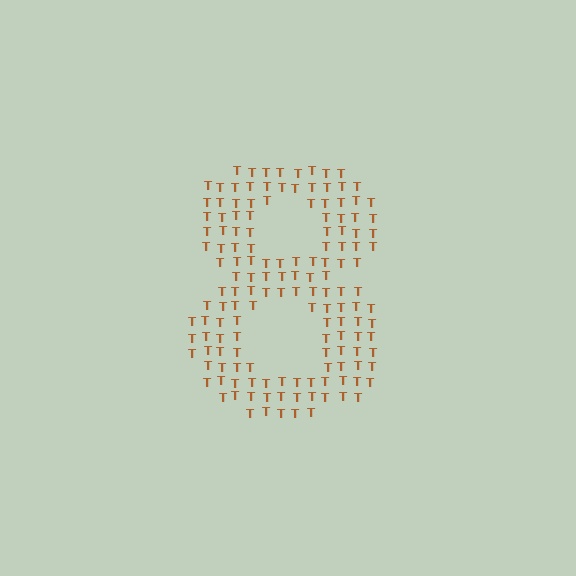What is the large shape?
The large shape is the digit 8.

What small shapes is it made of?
It is made of small letter T's.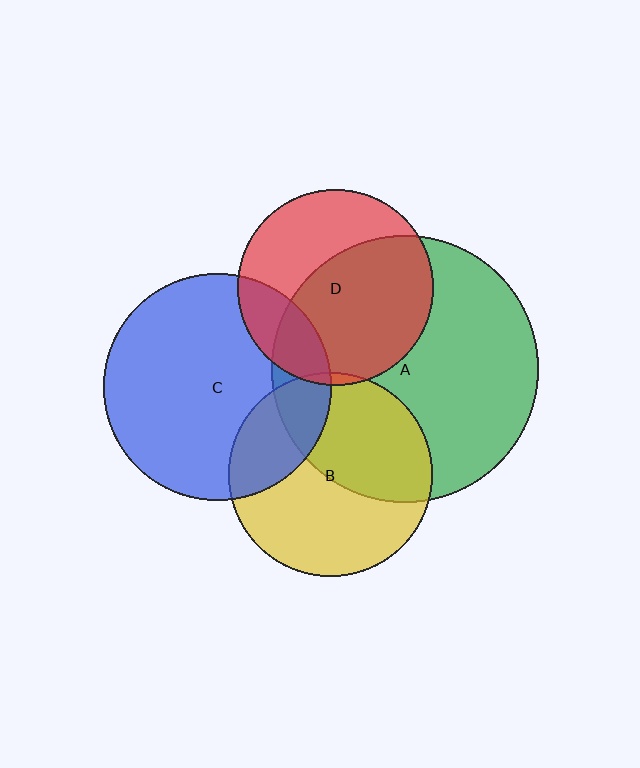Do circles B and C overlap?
Yes.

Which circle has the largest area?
Circle A (green).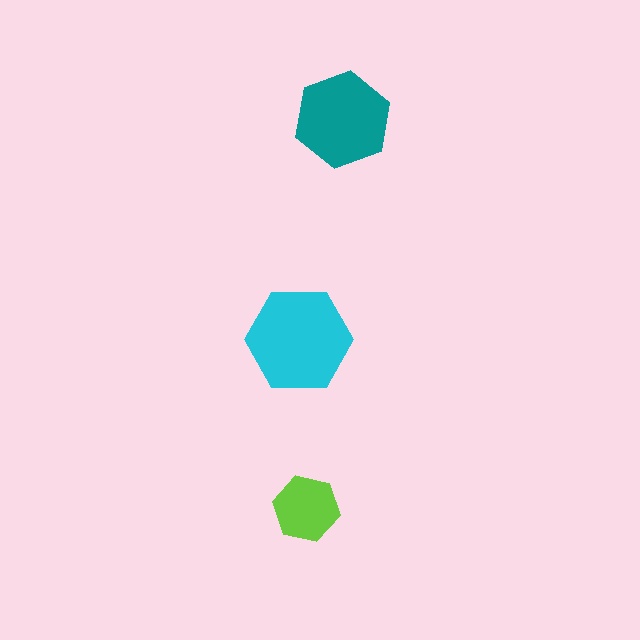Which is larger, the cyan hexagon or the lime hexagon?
The cyan one.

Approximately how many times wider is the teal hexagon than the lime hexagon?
About 1.5 times wider.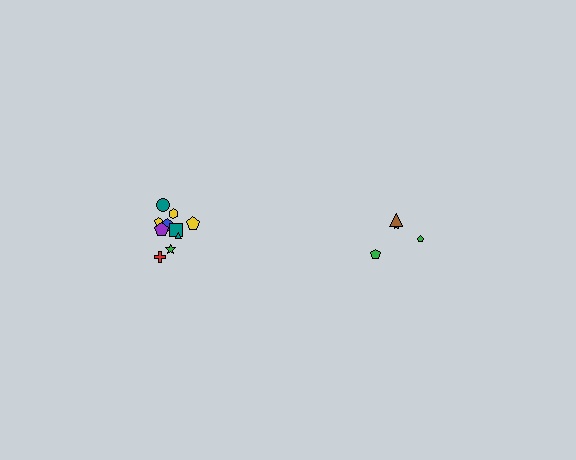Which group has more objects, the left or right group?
The left group.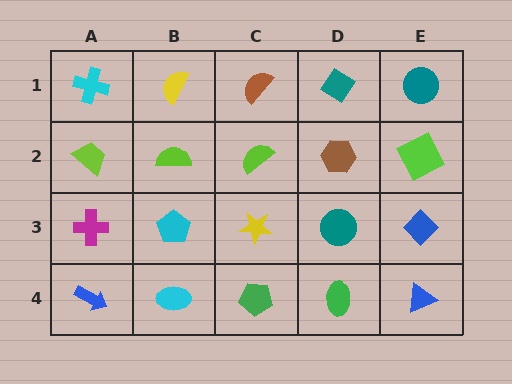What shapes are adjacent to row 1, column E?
A lime square (row 2, column E), a teal diamond (row 1, column D).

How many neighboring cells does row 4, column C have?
3.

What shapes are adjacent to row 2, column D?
A teal diamond (row 1, column D), a teal circle (row 3, column D), a lime semicircle (row 2, column C), a lime square (row 2, column E).